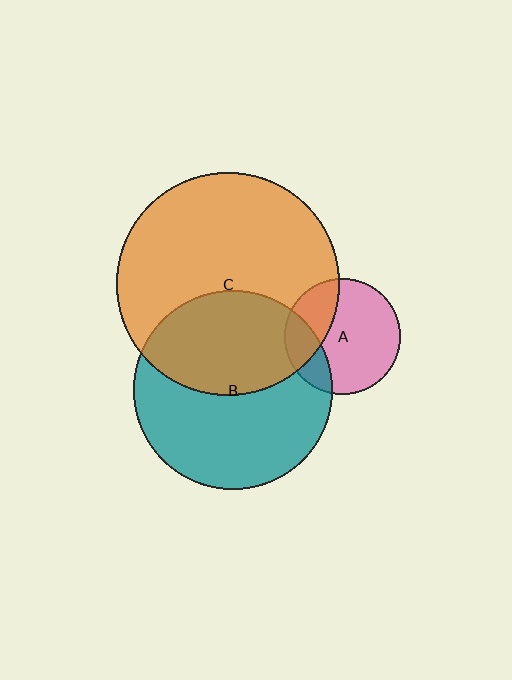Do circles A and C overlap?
Yes.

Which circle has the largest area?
Circle C (orange).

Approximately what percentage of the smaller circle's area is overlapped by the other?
Approximately 30%.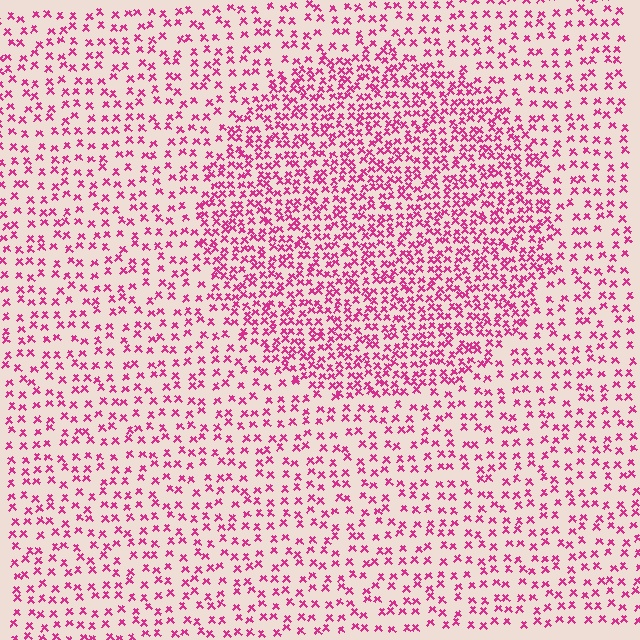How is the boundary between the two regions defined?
The boundary is defined by a change in element density (approximately 2.0x ratio). All elements are the same color, size, and shape.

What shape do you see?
I see a circle.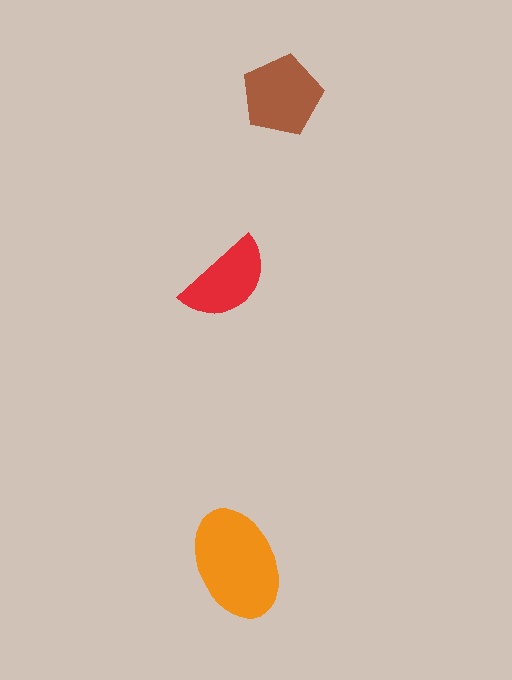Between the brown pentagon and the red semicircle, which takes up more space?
The brown pentagon.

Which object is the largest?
The orange ellipse.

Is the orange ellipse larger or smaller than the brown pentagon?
Larger.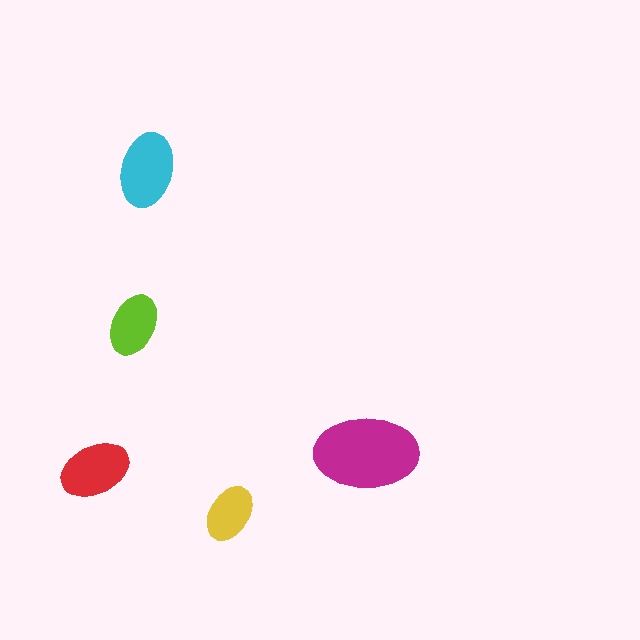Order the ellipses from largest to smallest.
the magenta one, the cyan one, the red one, the lime one, the yellow one.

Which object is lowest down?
The yellow ellipse is bottommost.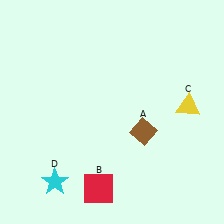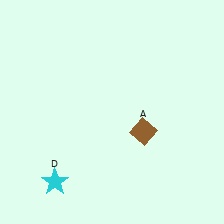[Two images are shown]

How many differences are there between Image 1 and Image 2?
There are 2 differences between the two images.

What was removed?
The yellow triangle (C), the red square (B) were removed in Image 2.